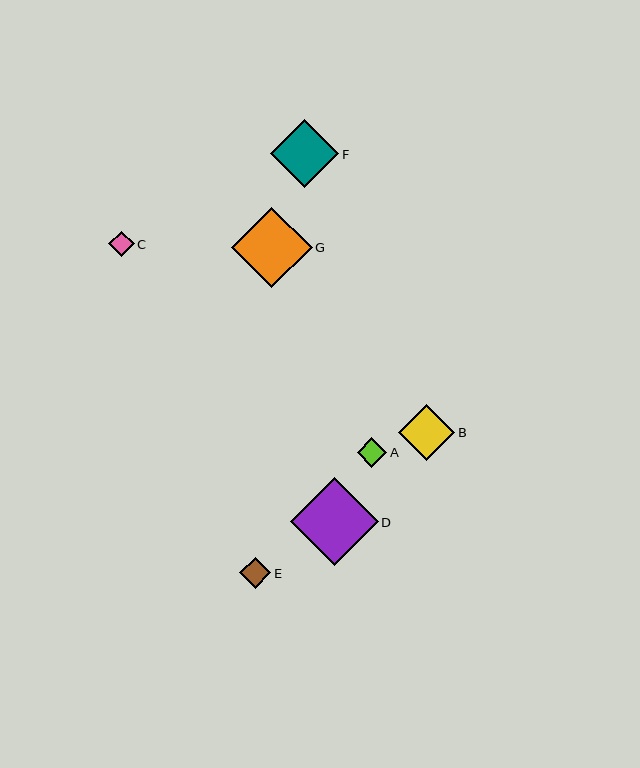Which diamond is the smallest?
Diamond C is the smallest with a size of approximately 25 pixels.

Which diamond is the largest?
Diamond D is the largest with a size of approximately 87 pixels.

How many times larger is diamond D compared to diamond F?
Diamond D is approximately 1.3 times the size of diamond F.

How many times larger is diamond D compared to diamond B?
Diamond D is approximately 1.6 times the size of diamond B.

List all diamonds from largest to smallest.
From largest to smallest: D, G, F, B, E, A, C.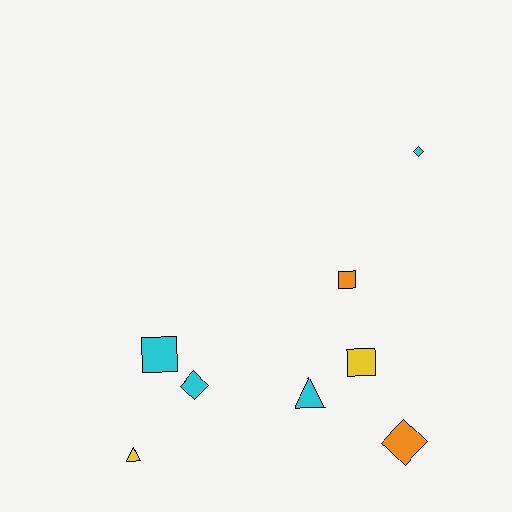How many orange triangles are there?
There are no orange triangles.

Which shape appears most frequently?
Diamond, with 3 objects.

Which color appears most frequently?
Cyan, with 4 objects.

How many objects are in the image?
There are 8 objects.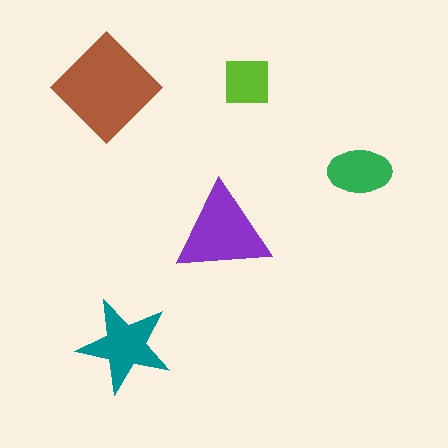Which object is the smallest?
The lime square.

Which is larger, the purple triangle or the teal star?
The purple triangle.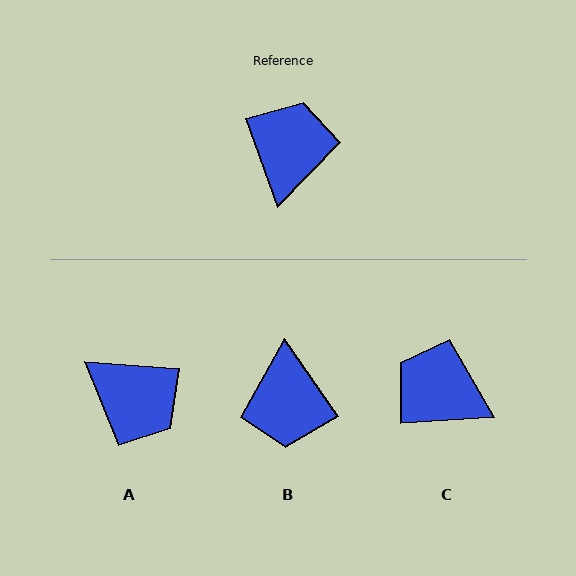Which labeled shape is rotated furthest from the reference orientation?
B, about 165 degrees away.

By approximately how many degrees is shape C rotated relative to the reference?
Approximately 74 degrees counter-clockwise.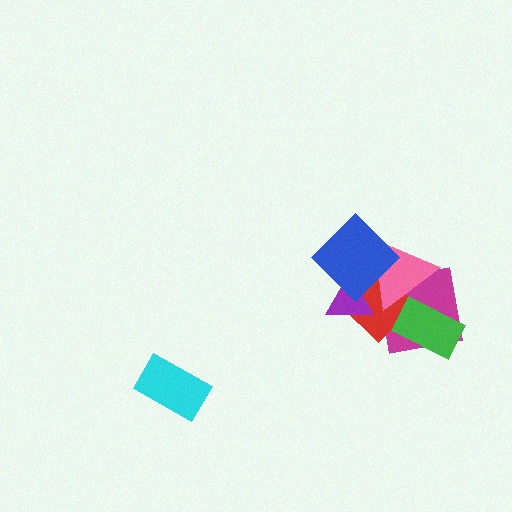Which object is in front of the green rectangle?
The pink triangle is in front of the green rectangle.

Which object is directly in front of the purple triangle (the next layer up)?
The pink triangle is directly in front of the purple triangle.